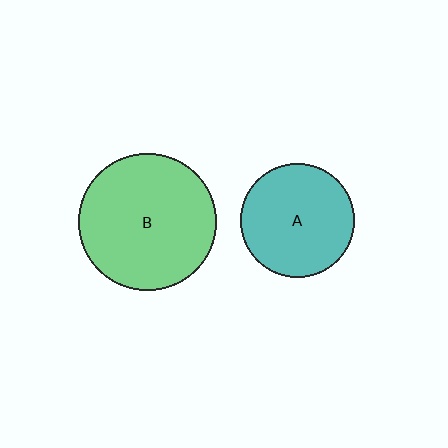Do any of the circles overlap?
No, none of the circles overlap.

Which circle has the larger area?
Circle B (green).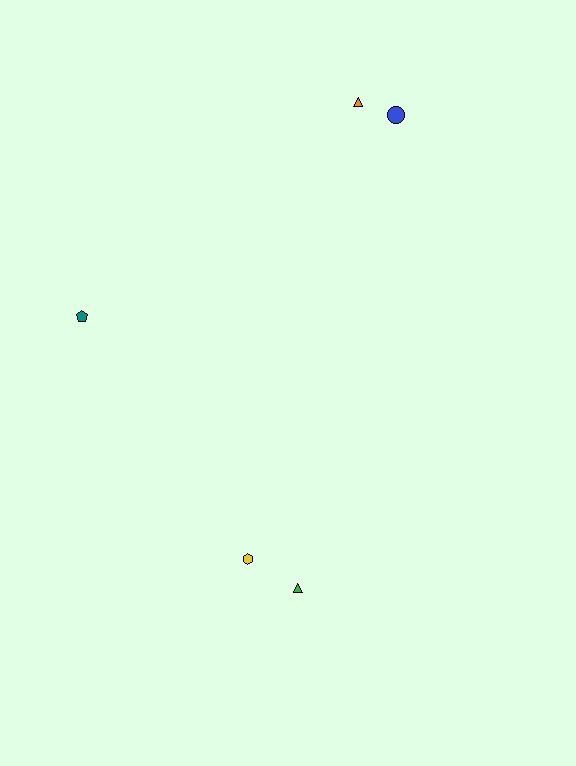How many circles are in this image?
There is 1 circle.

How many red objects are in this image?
There are no red objects.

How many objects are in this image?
There are 5 objects.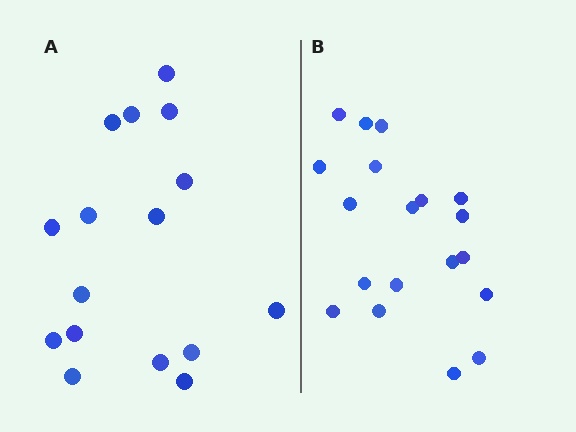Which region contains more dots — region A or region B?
Region B (the right region) has more dots.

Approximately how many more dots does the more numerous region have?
Region B has just a few more — roughly 2 or 3 more dots than region A.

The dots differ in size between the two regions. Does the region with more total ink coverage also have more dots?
No. Region A has more total ink coverage because its dots are larger, but region B actually contains more individual dots. Total area can be misleading — the number of items is what matters here.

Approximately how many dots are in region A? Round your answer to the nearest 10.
About 20 dots. (The exact count is 16, which rounds to 20.)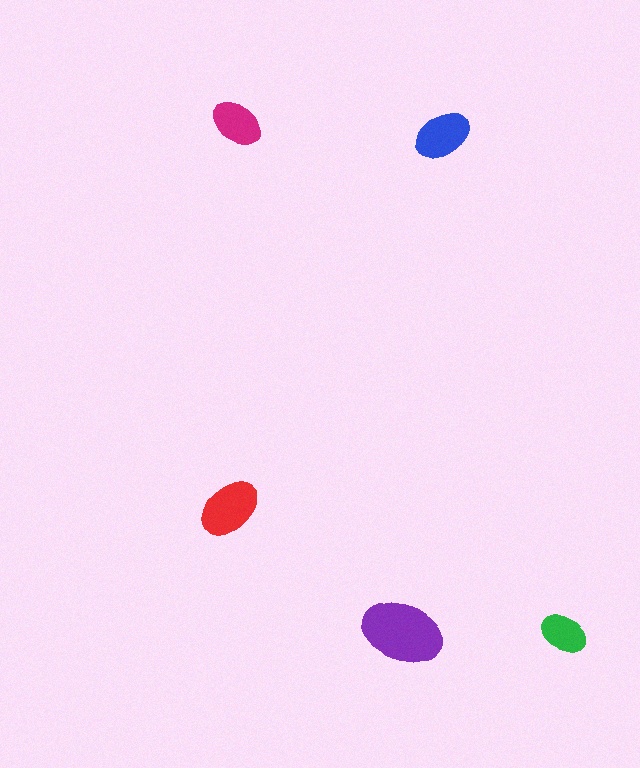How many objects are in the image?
There are 5 objects in the image.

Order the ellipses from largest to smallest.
the purple one, the red one, the blue one, the magenta one, the green one.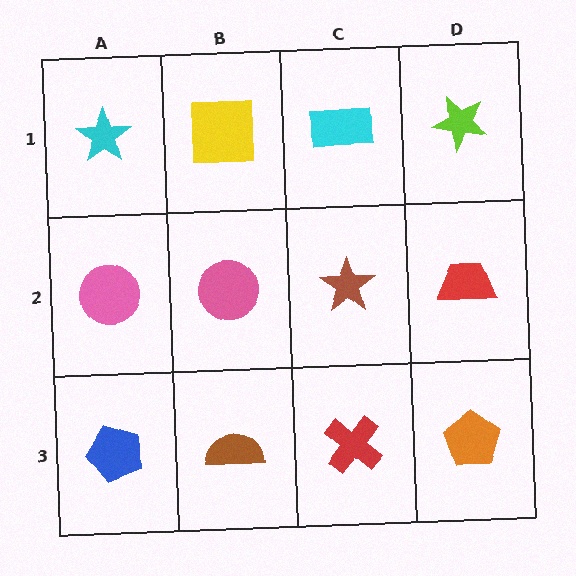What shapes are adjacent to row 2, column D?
A lime star (row 1, column D), an orange pentagon (row 3, column D), a brown star (row 2, column C).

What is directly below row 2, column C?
A red cross.